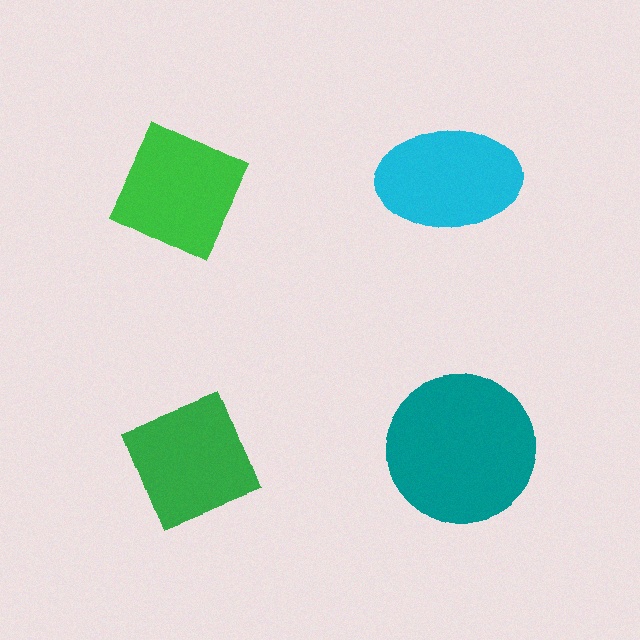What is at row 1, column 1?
A green diamond.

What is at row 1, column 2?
A cyan ellipse.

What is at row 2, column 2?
A teal circle.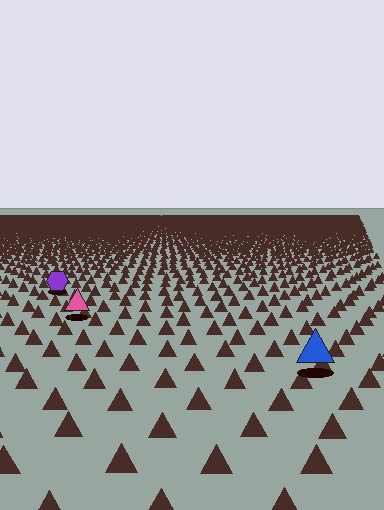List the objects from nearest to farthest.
From nearest to farthest: the blue triangle, the pink triangle, the purple hexagon.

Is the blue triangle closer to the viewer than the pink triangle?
Yes. The blue triangle is closer — you can tell from the texture gradient: the ground texture is coarser near it.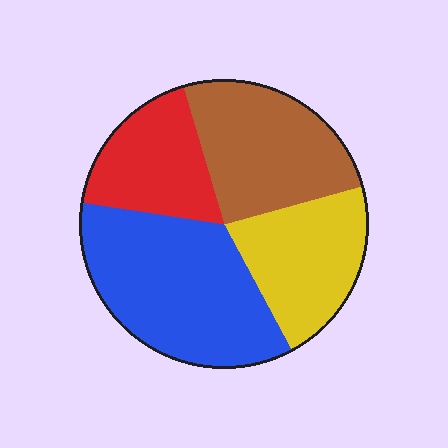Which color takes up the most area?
Blue, at roughly 35%.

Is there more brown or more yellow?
Brown.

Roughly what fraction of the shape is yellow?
Yellow takes up between a sixth and a third of the shape.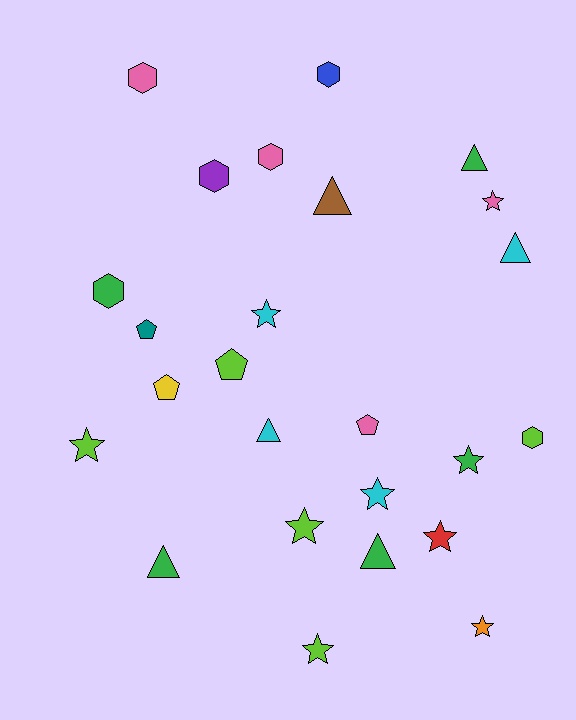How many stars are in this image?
There are 9 stars.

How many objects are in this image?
There are 25 objects.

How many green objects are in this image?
There are 5 green objects.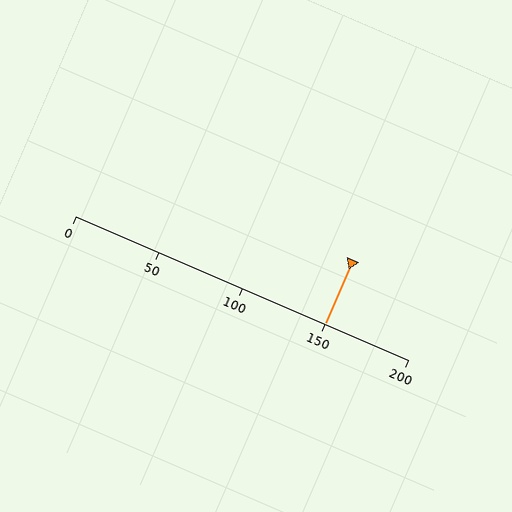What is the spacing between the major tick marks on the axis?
The major ticks are spaced 50 apart.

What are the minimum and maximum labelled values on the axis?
The axis runs from 0 to 200.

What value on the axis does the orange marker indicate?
The marker indicates approximately 150.